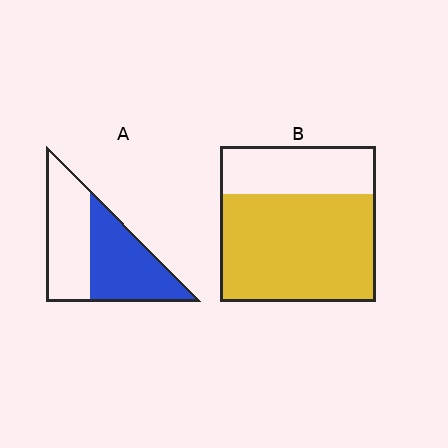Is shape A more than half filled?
Roughly half.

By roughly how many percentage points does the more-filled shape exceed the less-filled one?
By roughly 20 percentage points (B over A).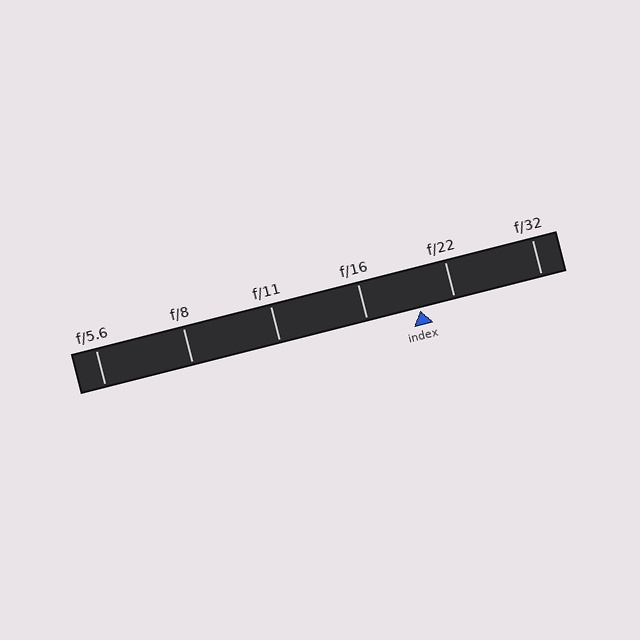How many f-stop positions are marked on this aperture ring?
There are 6 f-stop positions marked.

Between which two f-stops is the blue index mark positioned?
The index mark is between f/16 and f/22.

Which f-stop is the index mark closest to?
The index mark is closest to f/22.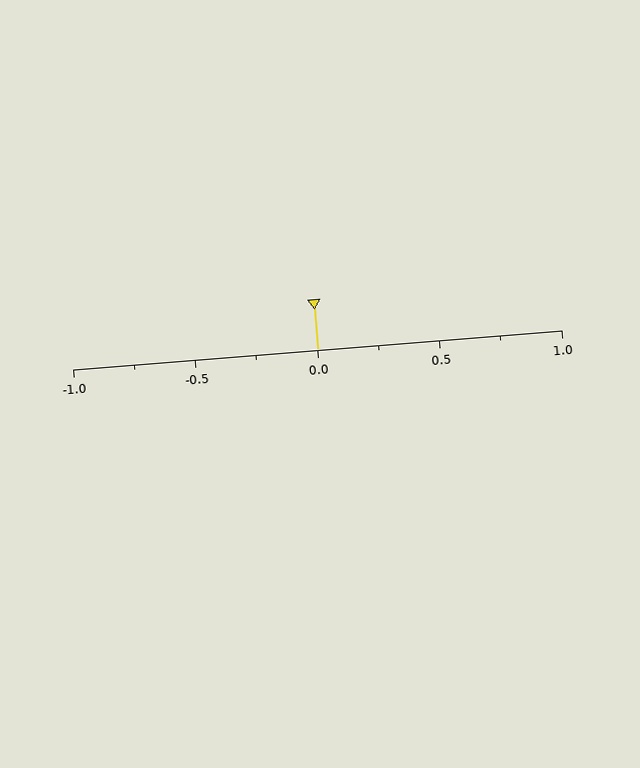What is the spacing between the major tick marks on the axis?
The major ticks are spaced 0.5 apart.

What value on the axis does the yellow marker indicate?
The marker indicates approximately 0.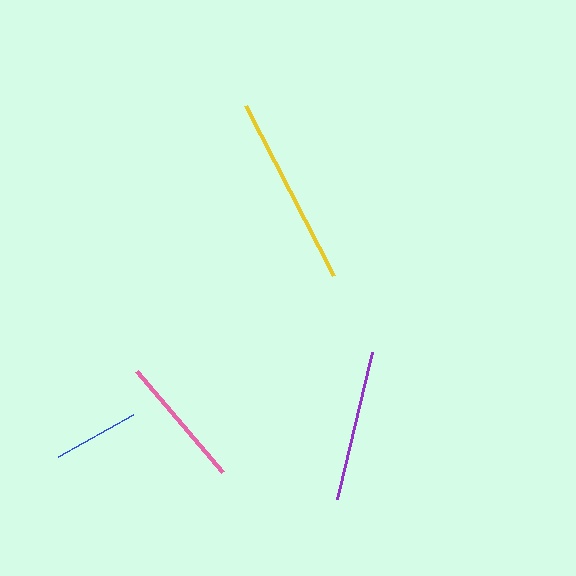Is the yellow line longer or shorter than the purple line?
The yellow line is longer than the purple line.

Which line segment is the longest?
The yellow line is the longest at approximately 192 pixels.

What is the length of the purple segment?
The purple segment is approximately 151 pixels long.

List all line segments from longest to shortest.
From longest to shortest: yellow, purple, pink, blue.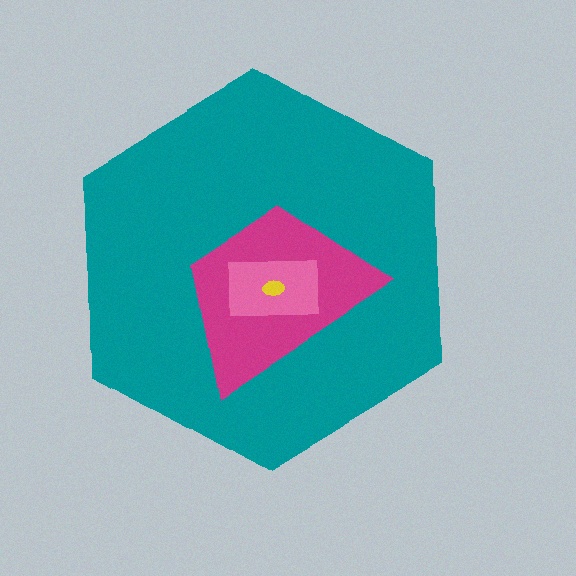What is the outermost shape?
The teal hexagon.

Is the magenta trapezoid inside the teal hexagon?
Yes.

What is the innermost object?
The yellow ellipse.